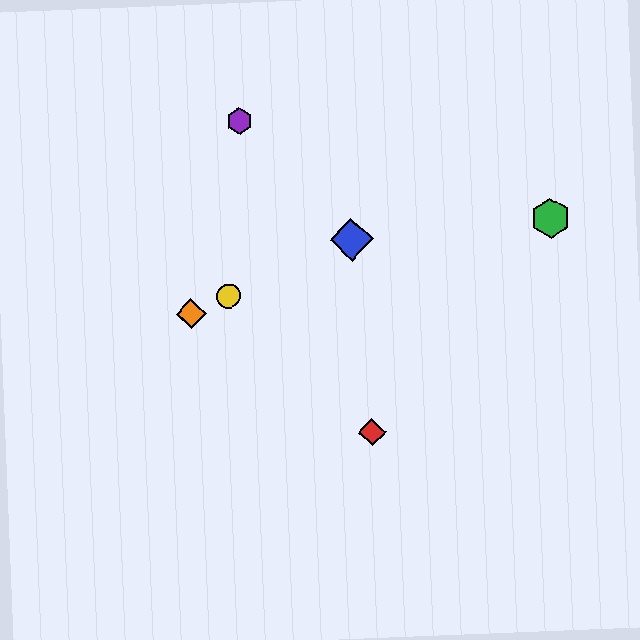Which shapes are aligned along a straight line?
The blue diamond, the yellow circle, the orange diamond are aligned along a straight line.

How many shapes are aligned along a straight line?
3 shapes (the blue diamond, the yellow circle, the orange diamond) are aligned along a straight line.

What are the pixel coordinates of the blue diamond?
The blue diamond is at (351, 239).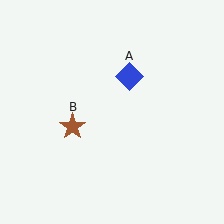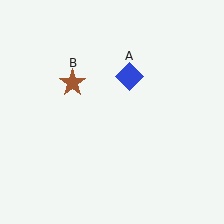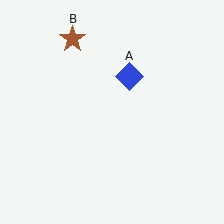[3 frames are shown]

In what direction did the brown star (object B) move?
The brown star (object B) moved up.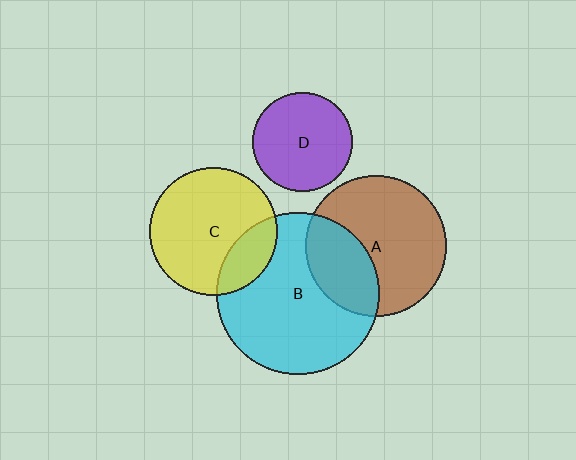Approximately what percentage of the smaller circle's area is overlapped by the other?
Approximately 35%.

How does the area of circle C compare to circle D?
Approximately 1.7 times.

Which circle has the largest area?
Circle B (cyan).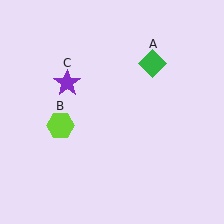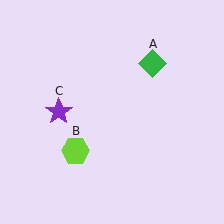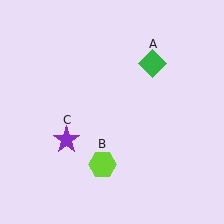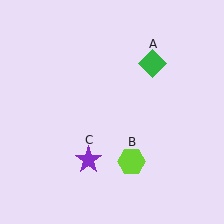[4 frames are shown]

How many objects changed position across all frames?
2 objects changed position: lime hexagon (object B), purple star (object C).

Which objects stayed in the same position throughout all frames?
Green diamond (object A) remained stationary.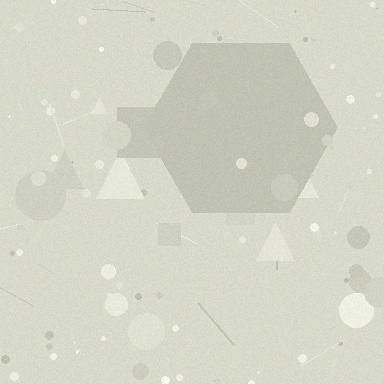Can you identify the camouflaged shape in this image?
The camouflaged shape is a hexagon.